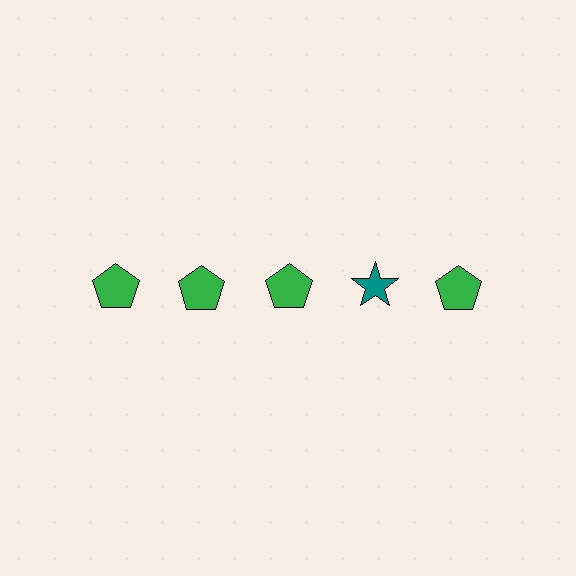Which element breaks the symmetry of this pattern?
The teal star in the top row, second from right column breaks the symmetry. All other shapes are green pentagons.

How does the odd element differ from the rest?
It differs in both color (teal instead of green) and shape (star instead of pentagon).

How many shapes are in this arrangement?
There are 5 shapes arranged in a grid pattern.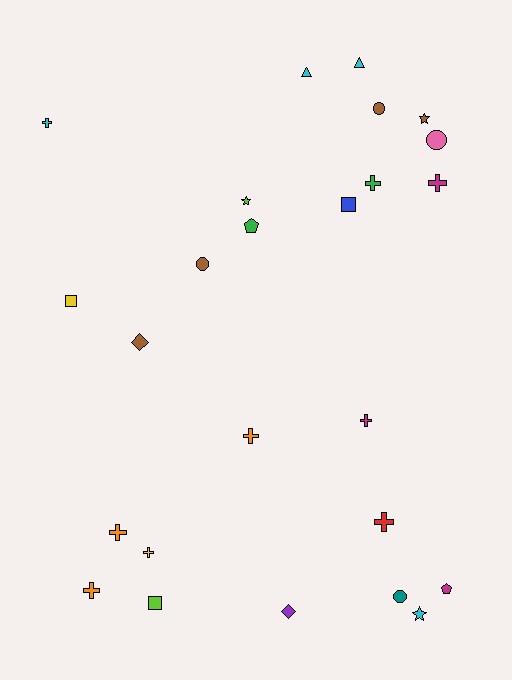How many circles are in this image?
There are 4 circles.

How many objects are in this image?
There are 25 objects.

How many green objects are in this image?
There are 2 green objects.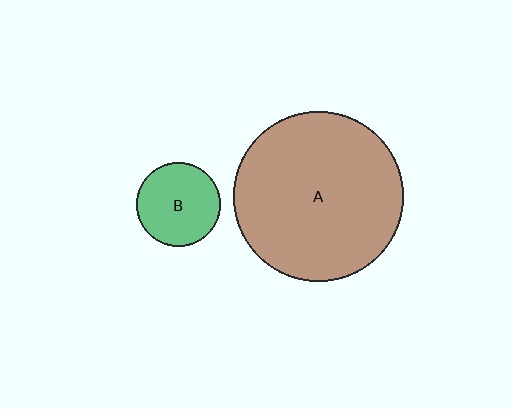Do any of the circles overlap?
No, none of the circles overlap.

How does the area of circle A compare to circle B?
Approximately 4.0 times.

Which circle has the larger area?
Circle A (brown).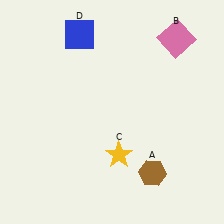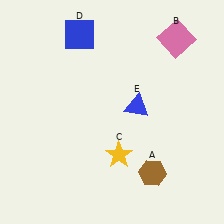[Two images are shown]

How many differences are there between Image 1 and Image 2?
There is 1 difference between the two images.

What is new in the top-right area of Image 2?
A blue triangle (E) was added in the top-right area of Image 2.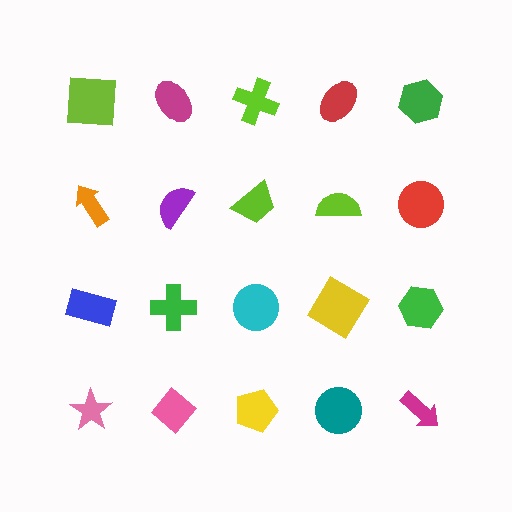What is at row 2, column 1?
An orange arrow.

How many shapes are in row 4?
5 shapes.